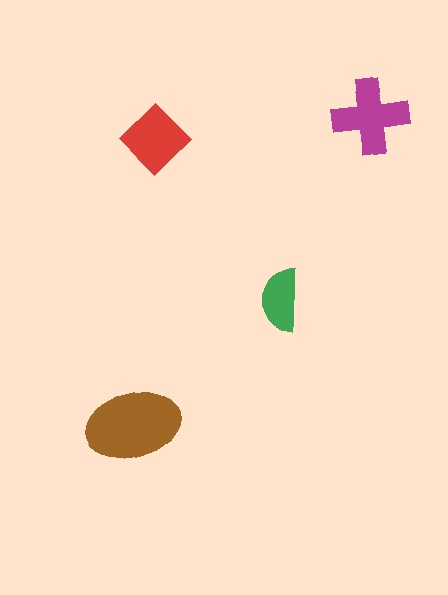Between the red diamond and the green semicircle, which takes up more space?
The red diamond.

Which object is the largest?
The brown ellipse.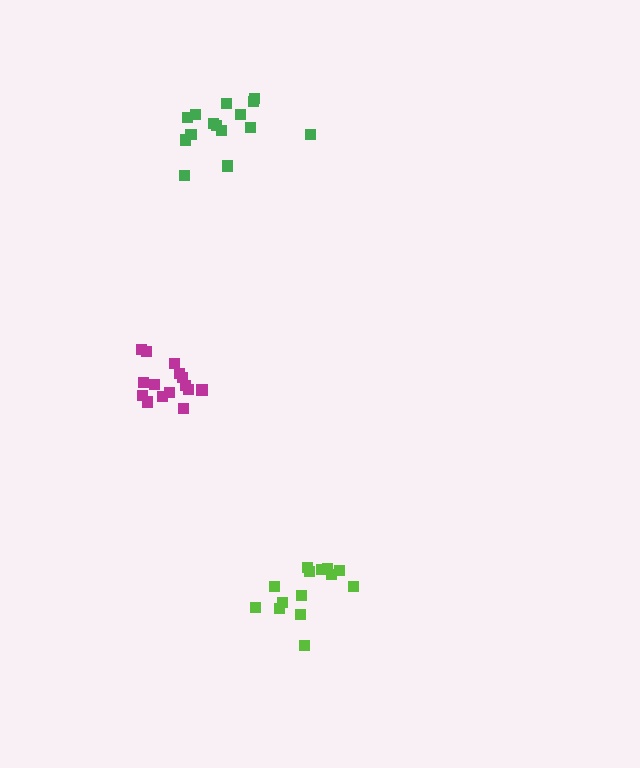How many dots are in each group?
Group 1: 14 dots, Group 2: 15 dots, Group 3: 15 dots (44 total).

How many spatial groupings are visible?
There are 3 spatial groupings.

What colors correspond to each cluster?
The clusters are colored: lime, green, magenta.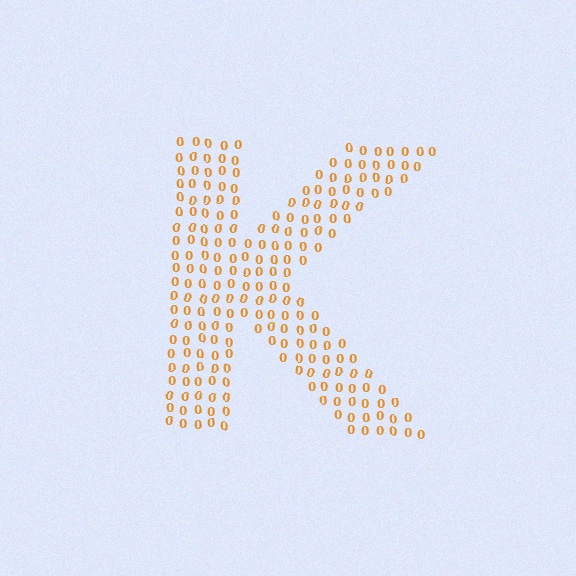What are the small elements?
The small elements are digit 0's.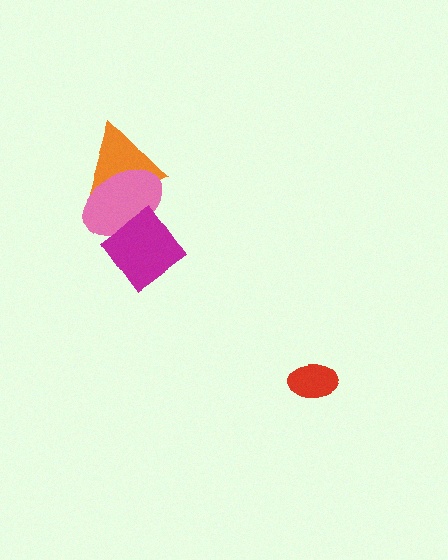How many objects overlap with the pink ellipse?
2 objects overlap with the pink ellipse.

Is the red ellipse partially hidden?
No, no other shape covers it.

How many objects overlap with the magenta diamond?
1 object overlaps with the magenta diamond.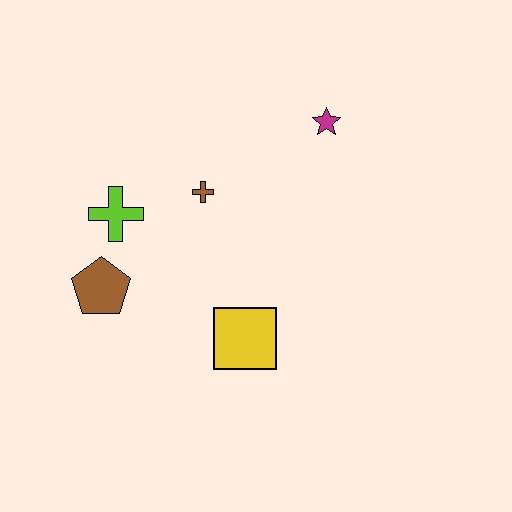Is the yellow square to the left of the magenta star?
Yes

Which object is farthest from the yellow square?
The magenta star is farthest from the yellow square.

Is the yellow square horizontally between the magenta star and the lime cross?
Yes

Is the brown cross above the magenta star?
No